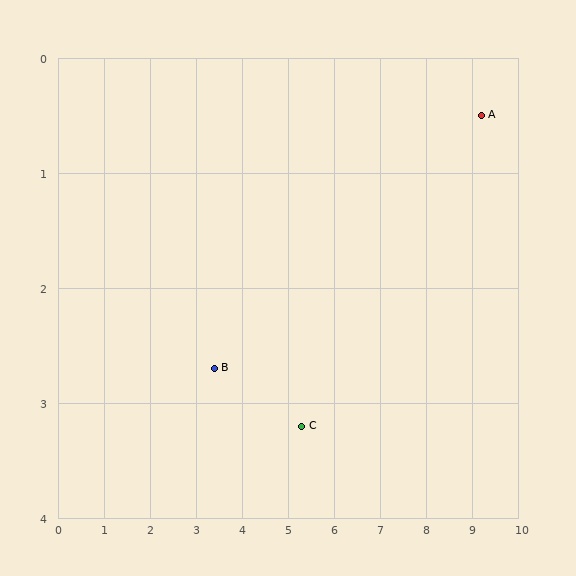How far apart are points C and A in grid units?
Points C and A are about 4.7 grid units apart.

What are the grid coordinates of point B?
Point B is at approximately (3.4, 2.7).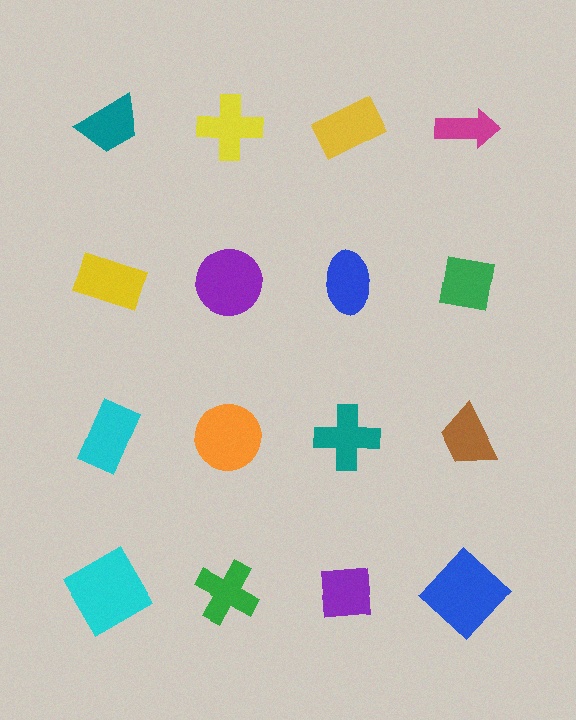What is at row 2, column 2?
A purple circle.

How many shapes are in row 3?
4 shapes.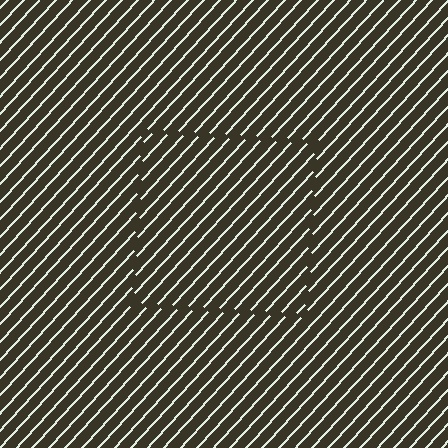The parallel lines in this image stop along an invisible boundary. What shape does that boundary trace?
An illusory square. The interior of the shape contains the same grating, shifted by half a period — the contour is defined by the phase discontinuity where line-ends from the inner and outer gratings abut.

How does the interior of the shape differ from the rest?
The interior of the shape contains the same grating, shifted by half a period — the contour is defined by the phase discontinuity where line-ends from the inner and outer gratings abut.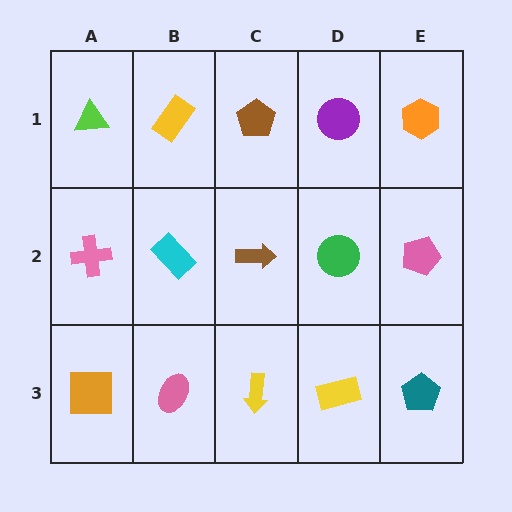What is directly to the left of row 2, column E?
A green circle.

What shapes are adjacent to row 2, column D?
A purple circle (row 1, column D), a yellow rectangle (row 3, column D), a brown arrow (row 2, column C), a pink pentagon (row 2, column E).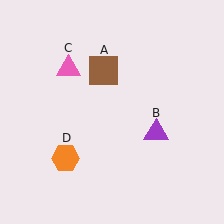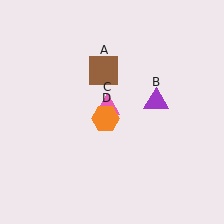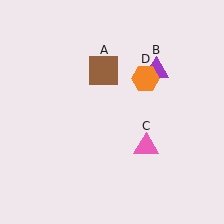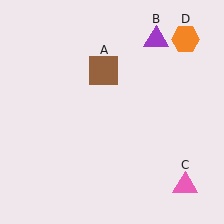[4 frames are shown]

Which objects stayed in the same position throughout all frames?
Brown square (object A) remained stationary.